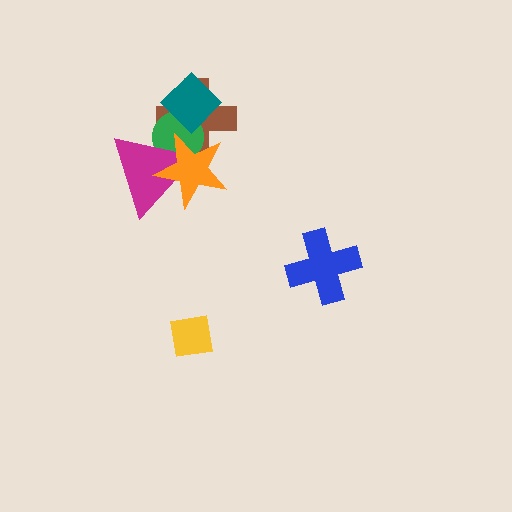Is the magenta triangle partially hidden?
Yes, it is partially covered by another shape.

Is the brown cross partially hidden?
Yes, it is partially covered by another shape.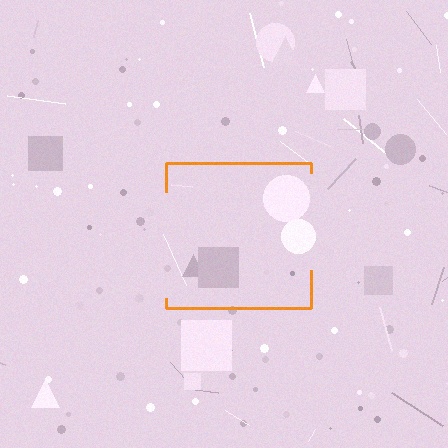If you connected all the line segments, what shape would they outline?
They would outline a square.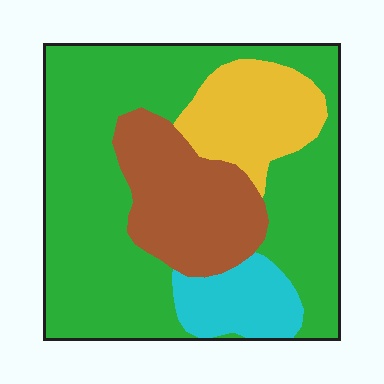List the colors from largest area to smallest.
From largest to smallest: green, brown, yellow, cyan.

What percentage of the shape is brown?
Brown covers roughly 20% of the shape.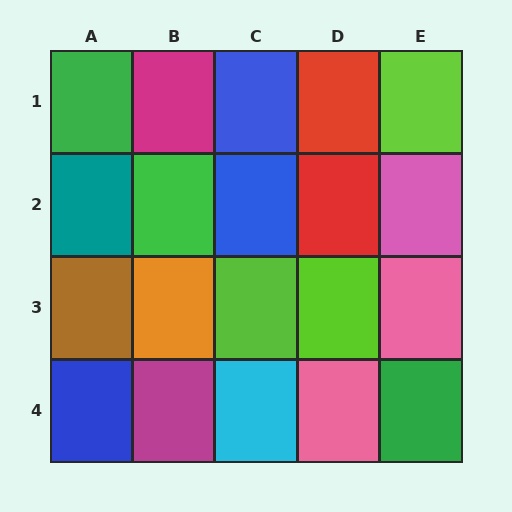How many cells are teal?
1 cell is teal.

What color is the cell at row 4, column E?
Green.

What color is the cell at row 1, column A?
Green.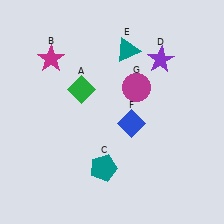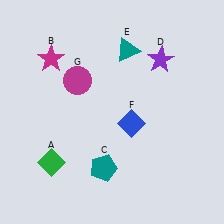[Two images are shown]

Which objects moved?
The objects that moved are: the green diamond (A), the magenta circle (G).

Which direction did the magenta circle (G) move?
The magenta circle (G) moved left.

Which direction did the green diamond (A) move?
The green diamond (A) moved down.